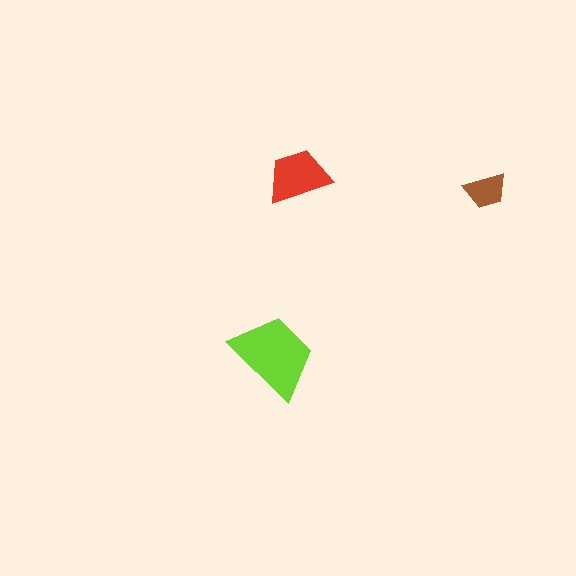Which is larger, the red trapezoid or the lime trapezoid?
The lime one.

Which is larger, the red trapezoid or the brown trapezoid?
The red one.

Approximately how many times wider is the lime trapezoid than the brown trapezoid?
About 2 times wider.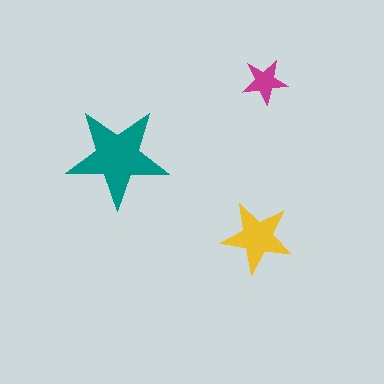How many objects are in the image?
There are 3 objects in the image.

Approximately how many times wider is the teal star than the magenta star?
About 2 times wider.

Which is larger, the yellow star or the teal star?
The teal one.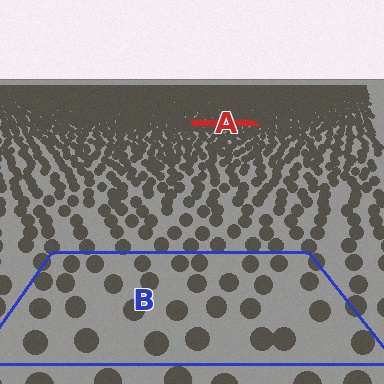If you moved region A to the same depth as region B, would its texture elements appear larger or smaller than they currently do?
They would appear larger. At a closer depth, the same texture elements are projected at a bigger on-screen size.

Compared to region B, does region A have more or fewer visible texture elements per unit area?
Region A has more texture elements per unit area — they are packed more densely because it is farther away.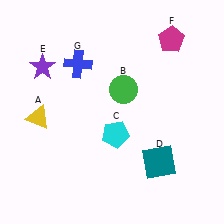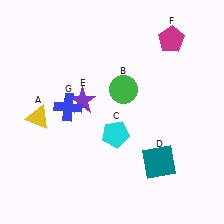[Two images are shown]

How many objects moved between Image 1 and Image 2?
2 objects moved between the two images.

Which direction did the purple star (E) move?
The purple star (E) moved right.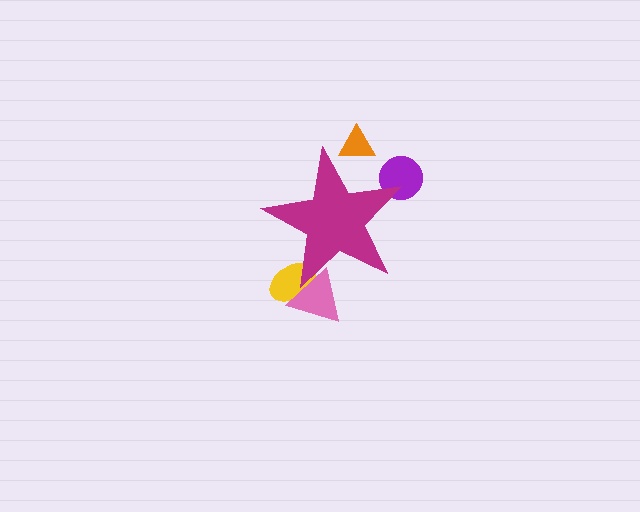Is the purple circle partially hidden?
Yes, the purple circle is partially hidden behind the magenta star.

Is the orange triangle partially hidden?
Yes, the orange triangle is partially hidden behind the magenta star.